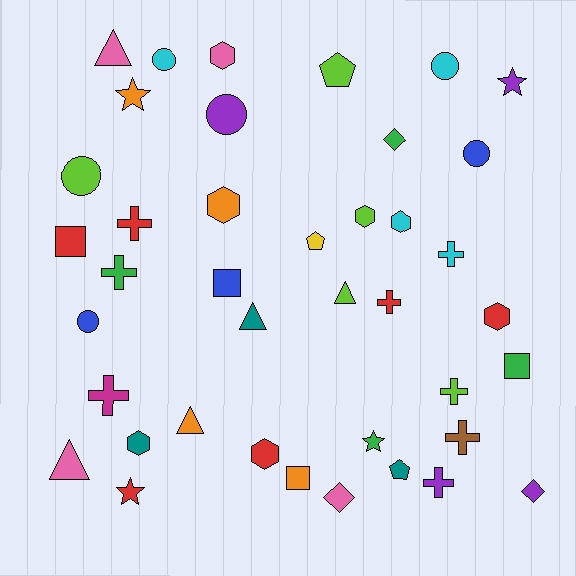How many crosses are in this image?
There are 8 crosses.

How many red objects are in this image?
There are 6 red objects.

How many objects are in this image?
There are 40 objects.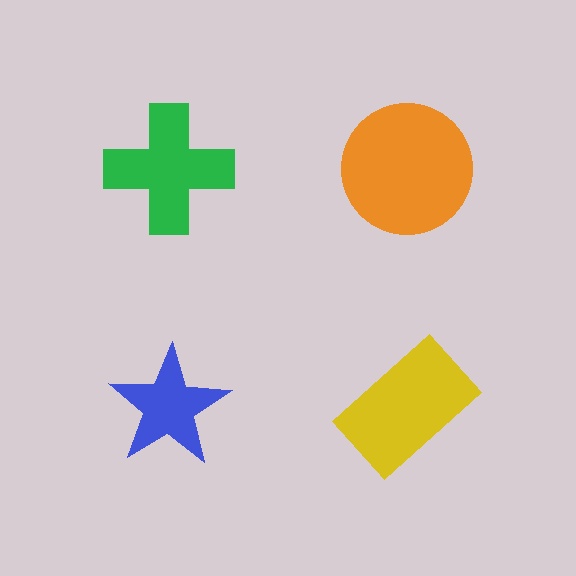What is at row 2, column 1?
A blue star.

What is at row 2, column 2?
A yellow rectangle.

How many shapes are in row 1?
2 shapes.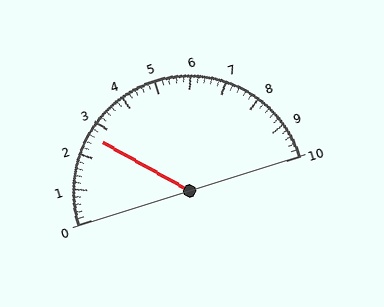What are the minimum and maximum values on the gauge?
The gauge ranges from 0 to 10.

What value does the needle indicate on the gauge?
The needle indicates approximately 2.6.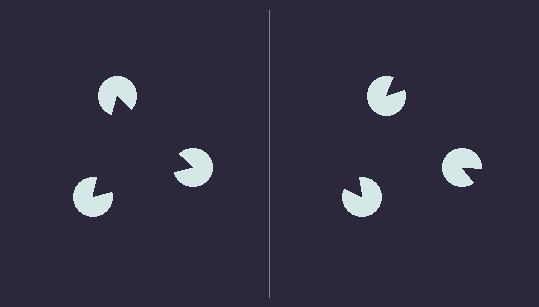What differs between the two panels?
The pac-man discs are positioned identically on both sides; only the wedge orientations differ. On the left they align to a triangle; on the right they are misaligned.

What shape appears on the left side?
An illusory triangle.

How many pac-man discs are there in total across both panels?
6 — 3 on each side.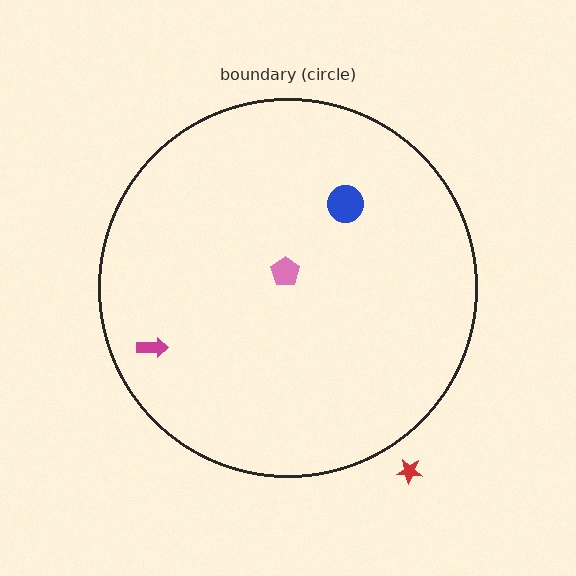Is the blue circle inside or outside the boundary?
Inside.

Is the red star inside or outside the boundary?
Outside.